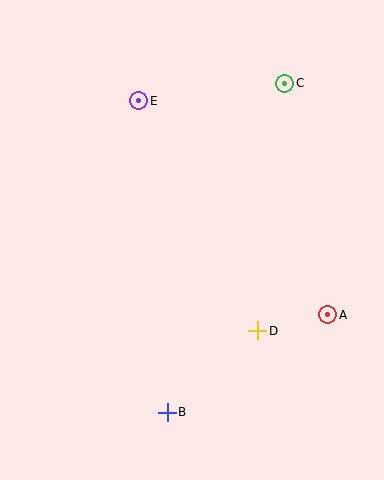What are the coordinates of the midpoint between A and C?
The midpoint between A and C is at (306, 199).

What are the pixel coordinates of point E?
Point E is at (139, 101).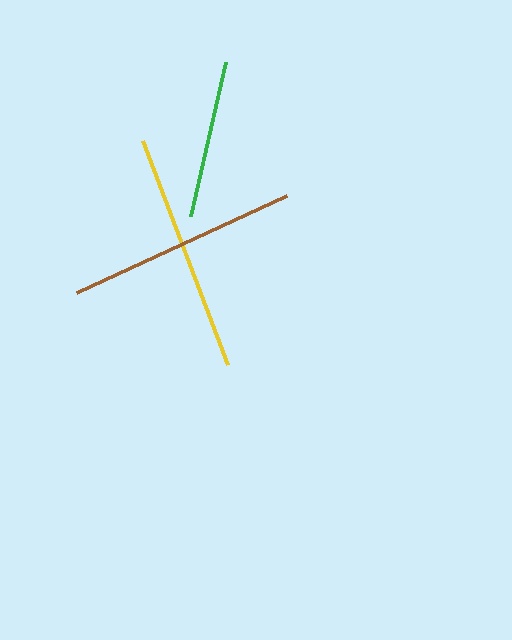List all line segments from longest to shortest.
From longest to shortest: yellow, brown, green.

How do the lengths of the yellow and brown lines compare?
The yellow and brown lines are approximately the same length.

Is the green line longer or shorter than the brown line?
The brown line is longer than the green line.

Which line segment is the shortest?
The green line is the shortest at approximately 158 pixels.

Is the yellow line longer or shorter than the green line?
The yellow line is longer than the green line.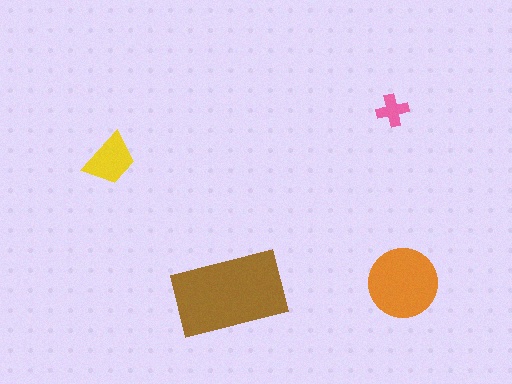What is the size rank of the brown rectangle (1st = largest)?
1st.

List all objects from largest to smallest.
The brown rectangle, the orange circle, the yellow trapezoid, the pink cross.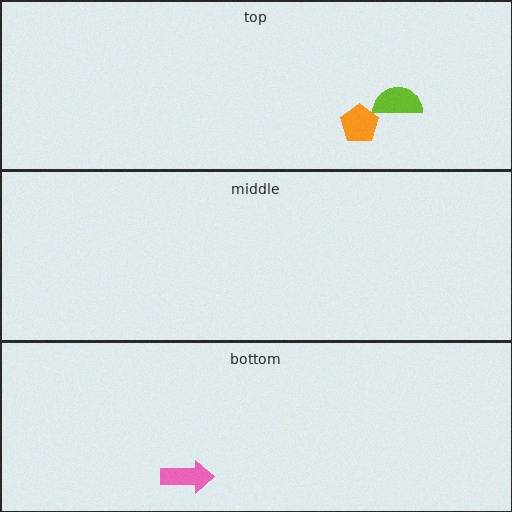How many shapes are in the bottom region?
1.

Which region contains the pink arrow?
The bottom region.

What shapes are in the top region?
The orange pentagon, the lime semicircle.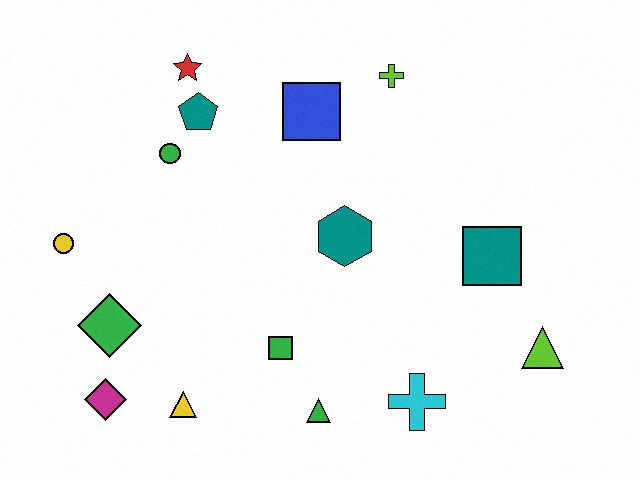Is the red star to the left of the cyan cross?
Yes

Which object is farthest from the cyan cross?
The red star is farthest from the cyan cross.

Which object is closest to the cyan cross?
The green triangle is closest to the cyan cross.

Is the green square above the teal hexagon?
No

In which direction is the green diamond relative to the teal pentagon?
The green diamond is below the teal pentagon.